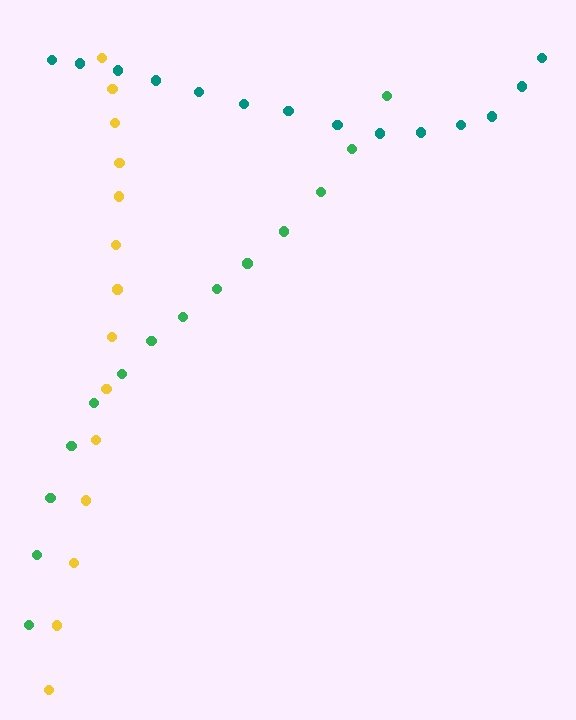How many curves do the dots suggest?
There are 3 distinct paths.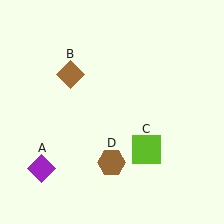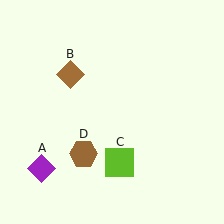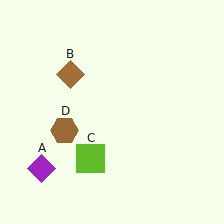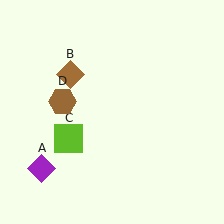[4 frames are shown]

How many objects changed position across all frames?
2 objects changed position: lime square (object C), brown hexagon (object D).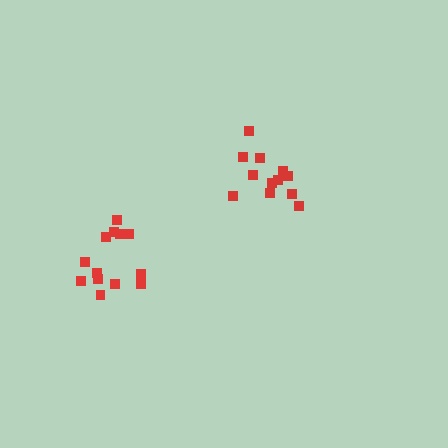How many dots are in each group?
Group 1: 12 dots, Group 2: 13 dots (25 total).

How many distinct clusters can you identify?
There are 2 distinct clusters.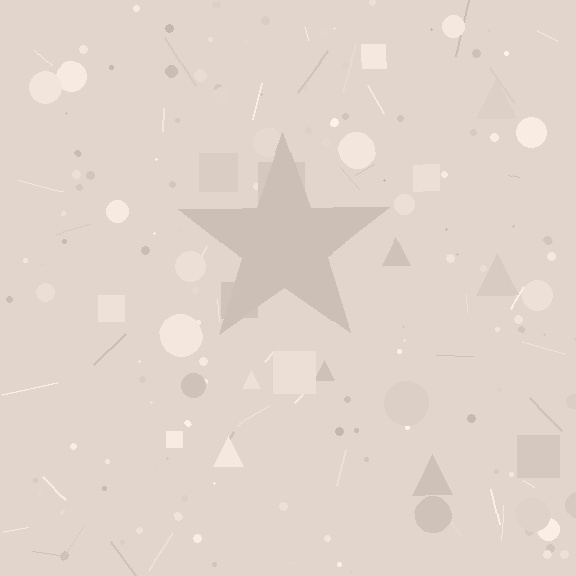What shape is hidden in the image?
A star is hidden in the image.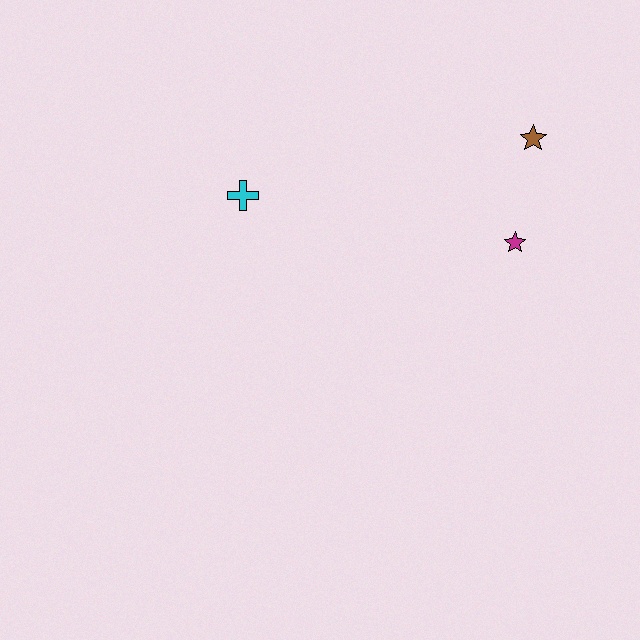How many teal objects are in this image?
There are no teal objects.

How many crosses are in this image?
There is 1 cross.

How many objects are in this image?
There are 3 objects.